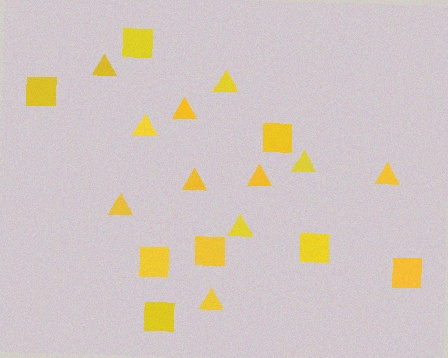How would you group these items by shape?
There are 2 groups: one group of squares (8) and one group of triangles (11).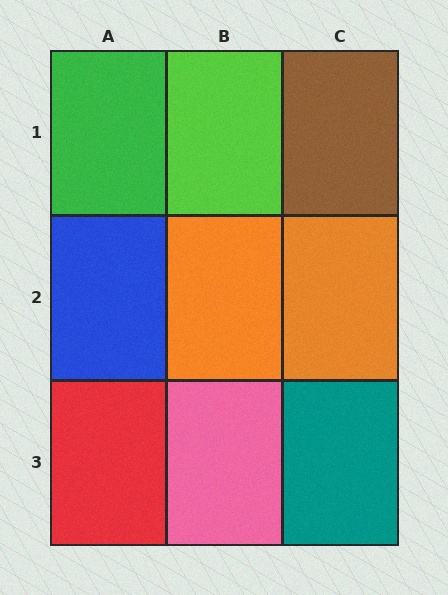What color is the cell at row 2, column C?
Orange.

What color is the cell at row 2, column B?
Orange.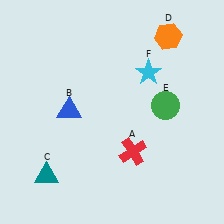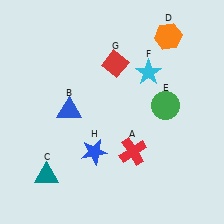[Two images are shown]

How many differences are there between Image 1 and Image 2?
There are 2 differences between the two images.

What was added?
A red diamond (G), a blue star (H) were added in Image 2.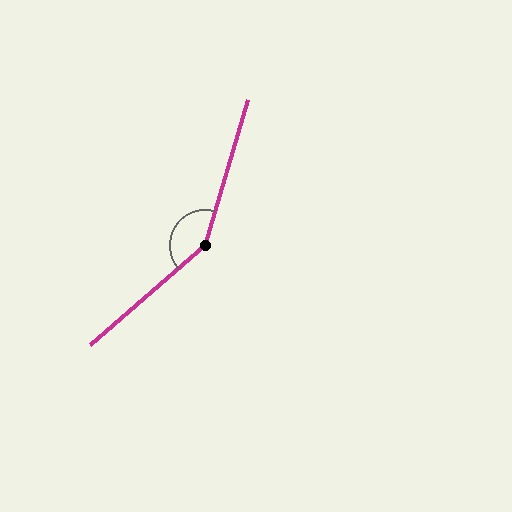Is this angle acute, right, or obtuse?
It is obtuse.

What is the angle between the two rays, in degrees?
Approximately 147 degrees.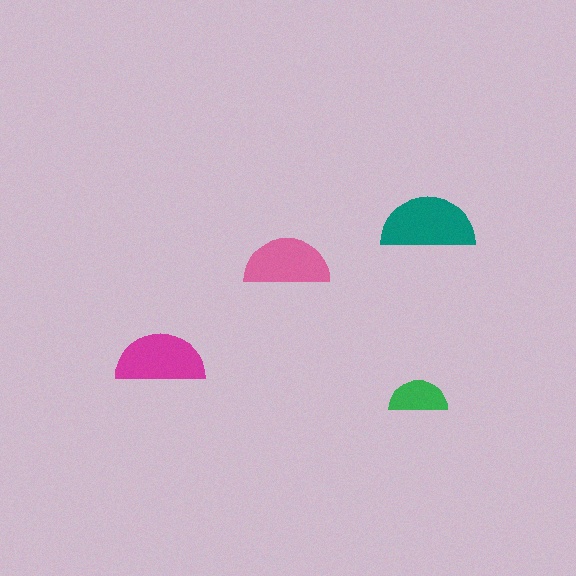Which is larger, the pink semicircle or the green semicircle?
The pink one.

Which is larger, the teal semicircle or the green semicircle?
The teal one.